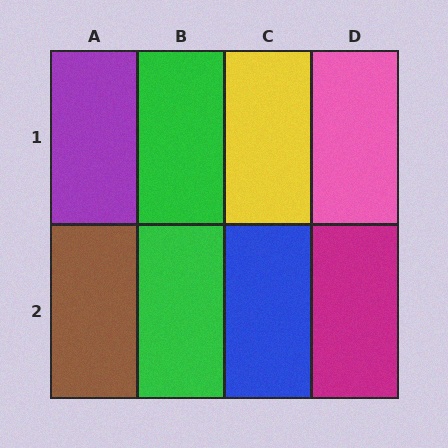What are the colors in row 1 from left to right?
Purple, green, yellow, pink.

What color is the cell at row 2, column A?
Brown.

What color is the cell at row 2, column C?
Blue.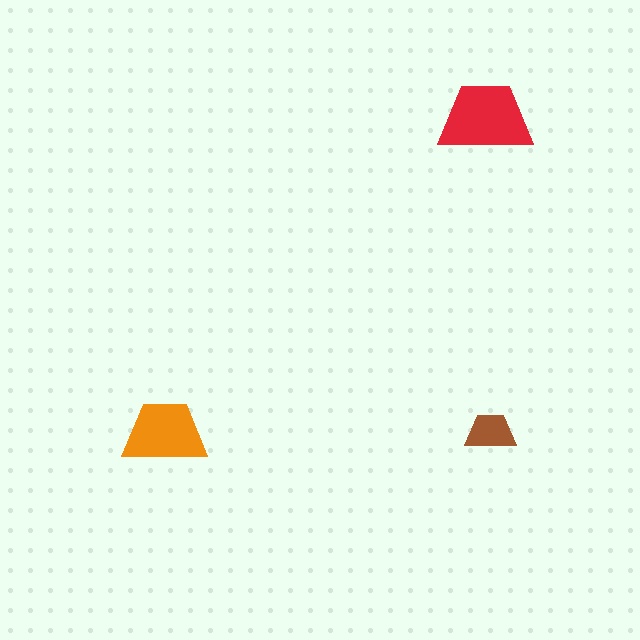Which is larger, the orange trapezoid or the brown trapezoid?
The orange one.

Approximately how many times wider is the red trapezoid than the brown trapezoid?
About 2 times wider.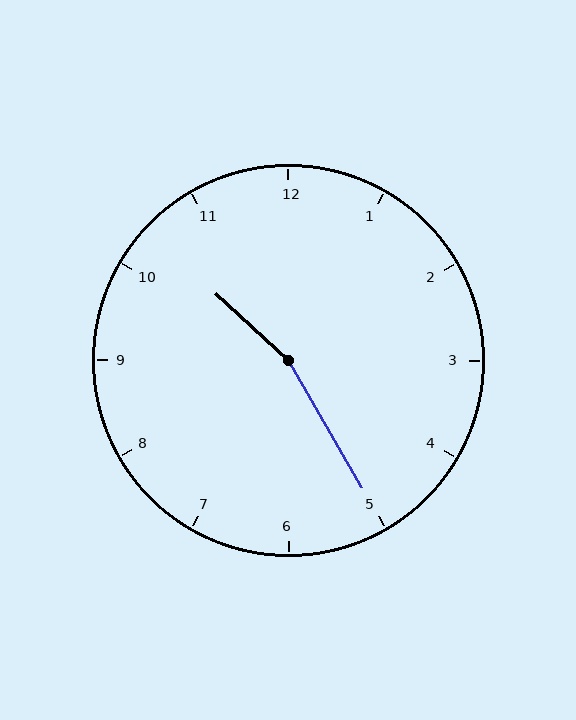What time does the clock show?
10:25.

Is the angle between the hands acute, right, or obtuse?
It is obtuse.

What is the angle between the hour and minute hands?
Approximately 162 degrees.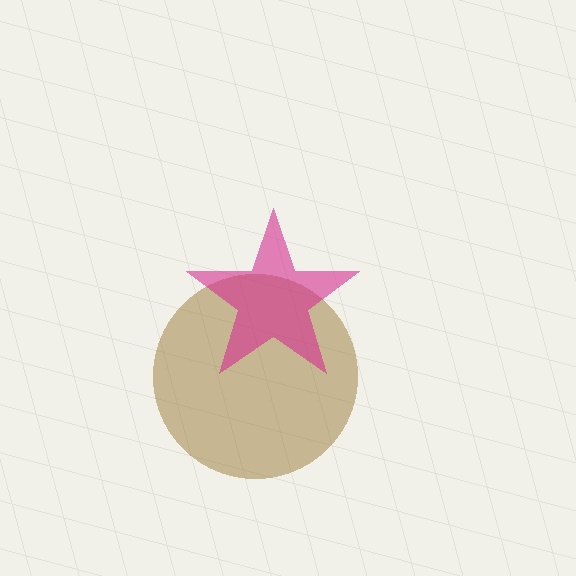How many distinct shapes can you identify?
There are 2 distinct shapes: a brown circle, a magenta star.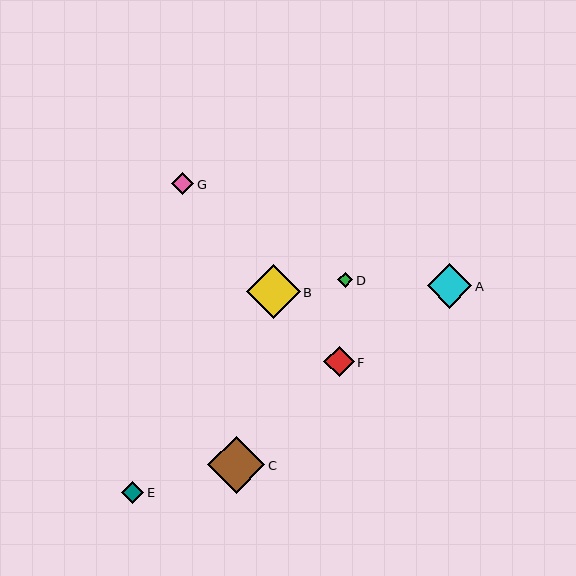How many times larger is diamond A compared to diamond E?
Diamond A is approximately 2.0 times the size of diamond E.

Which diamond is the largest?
Diamond C is the largest with a size of approximately 57 pixels.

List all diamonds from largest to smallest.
From largest to smallest: C, B, A, F, G, E, D.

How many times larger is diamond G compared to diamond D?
Diamond G is approximately 1.5 times the size of diamond D.